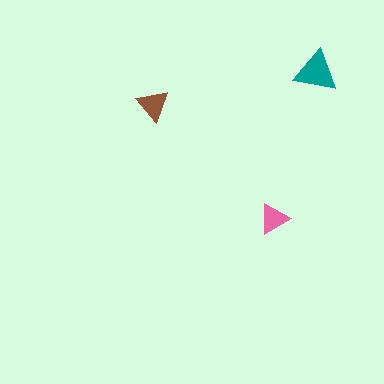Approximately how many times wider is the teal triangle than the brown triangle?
About 1.5 times wider.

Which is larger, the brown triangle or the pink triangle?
The brown one.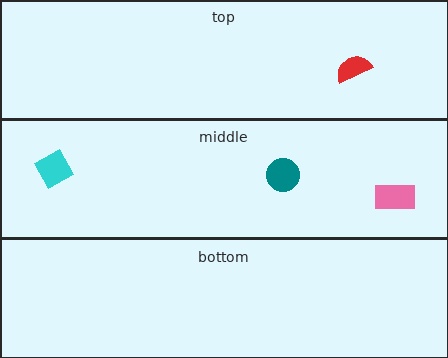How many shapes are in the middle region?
3.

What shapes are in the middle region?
The teal circle, the pink rectangle, the cyan square.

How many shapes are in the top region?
1.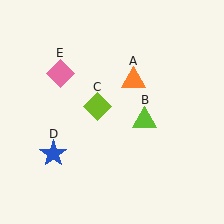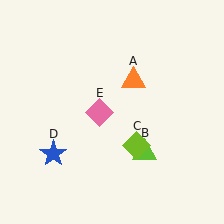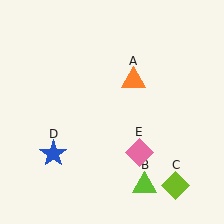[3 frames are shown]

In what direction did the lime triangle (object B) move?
The lime triangle (object B) moved down.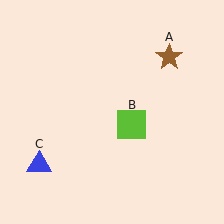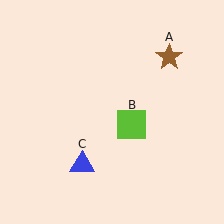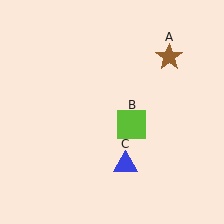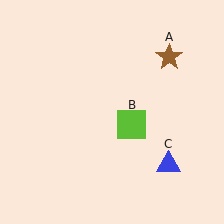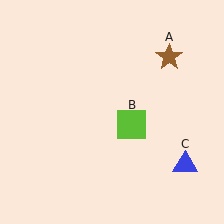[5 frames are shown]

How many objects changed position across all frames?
1 object changed position: blue triangle (object C).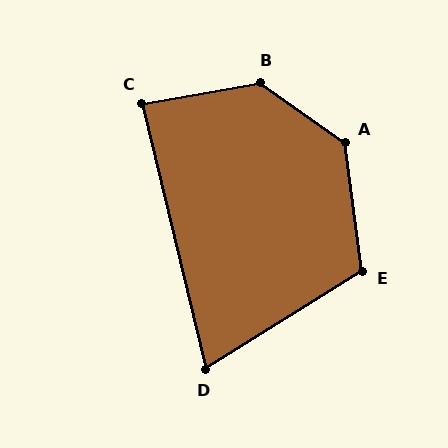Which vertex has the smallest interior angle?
D, at approximately 72 degrees.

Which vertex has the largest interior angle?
B, at approximately 135 degrees.